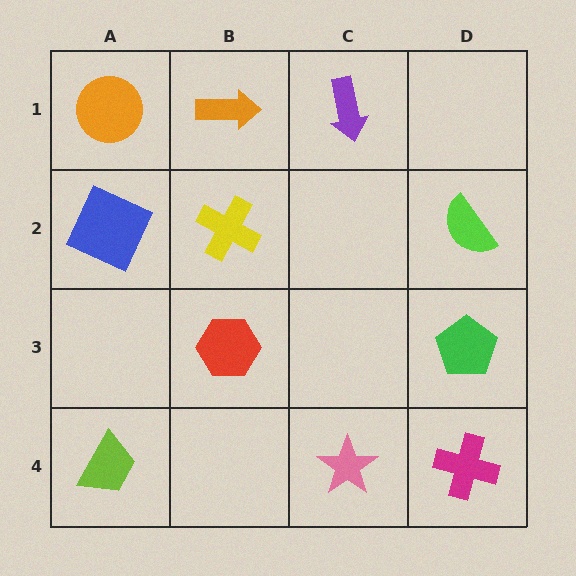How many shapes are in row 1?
3 shapes.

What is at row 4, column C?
A pink star.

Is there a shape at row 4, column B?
No, that cell is empty.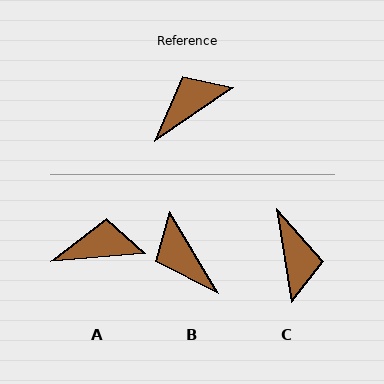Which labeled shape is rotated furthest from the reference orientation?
C, about 115 degrees away.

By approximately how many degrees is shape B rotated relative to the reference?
Approximately 87 degrees counter-clockwise.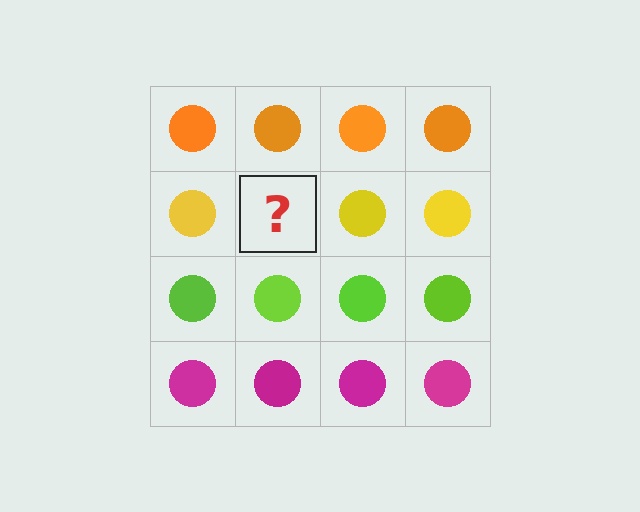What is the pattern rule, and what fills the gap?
The rule is that each row has a consistent color. The gap should be filled with a yellow circle.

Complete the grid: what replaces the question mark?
The question mark should be replaced with a yellow circle.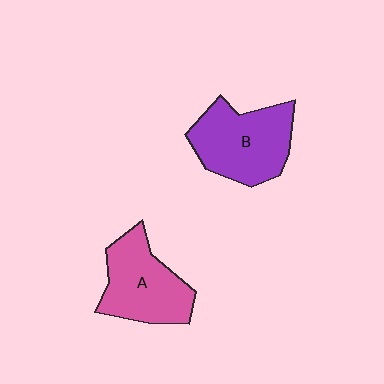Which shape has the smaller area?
Shape A (pink).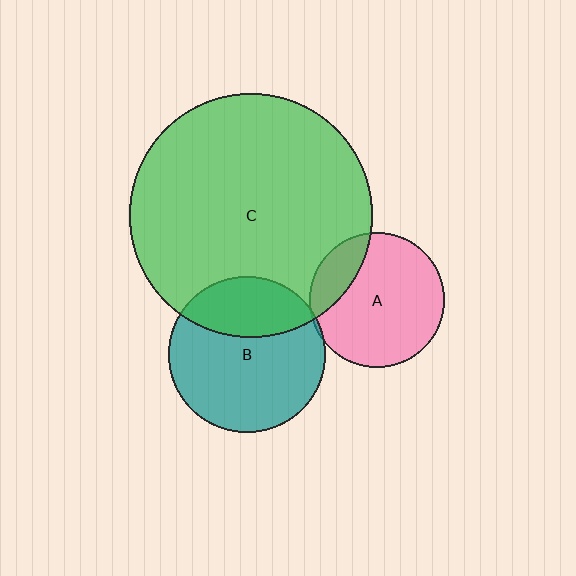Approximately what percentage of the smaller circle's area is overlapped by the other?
Approximately 30%.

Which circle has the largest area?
Circle C (green).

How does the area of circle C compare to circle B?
Approximately 2.4 times.